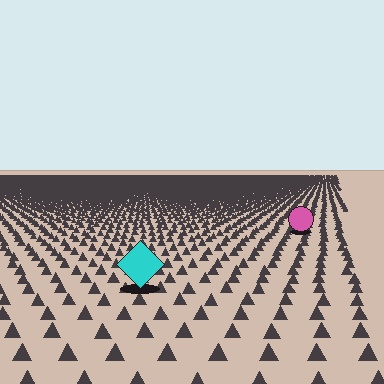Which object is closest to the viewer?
The cyan diamond is closest. The texture marks near it are larger and more spread out.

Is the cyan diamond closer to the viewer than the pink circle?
Yes. The cyan diamond is closer — you can tell from the texture gradient: the ground texture is coarser near it.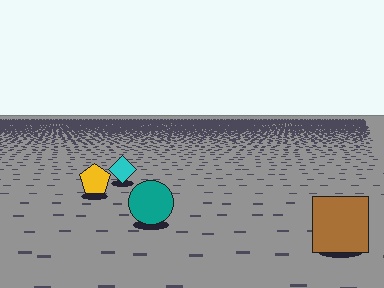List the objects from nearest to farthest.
From nearest to farthest: the brown square, the teal circle, the yellow pentagon, the cyan diamond.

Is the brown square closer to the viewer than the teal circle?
Yes. The brown square is closer — you can tell from the texture gradient: the ground texture is coarser near it.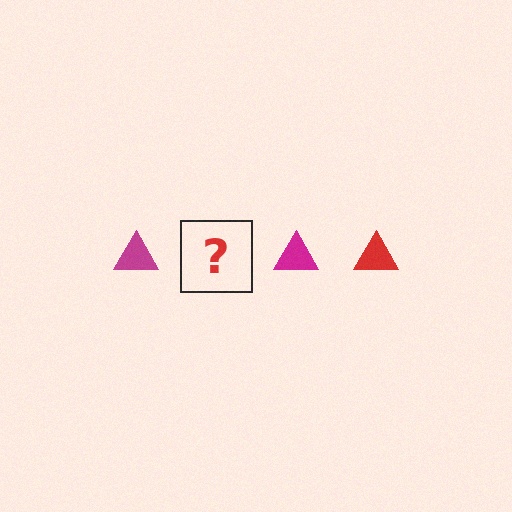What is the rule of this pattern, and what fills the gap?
The rule is that the pattern cycles through magenta, red triangles. The gap should be filled with a red triangle.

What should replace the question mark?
The question mark should be replaced with a red triangle.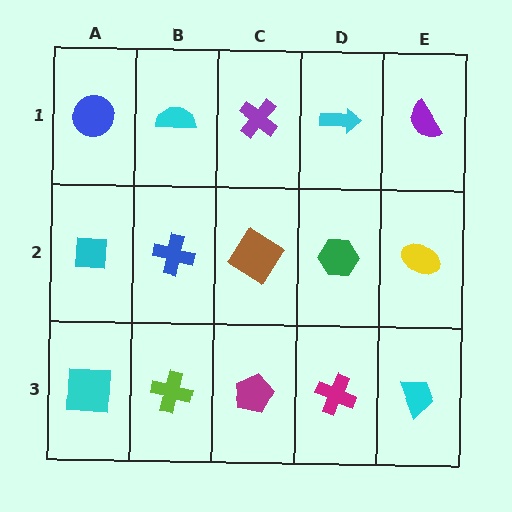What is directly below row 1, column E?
A yellow ellipse.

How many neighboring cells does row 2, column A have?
3.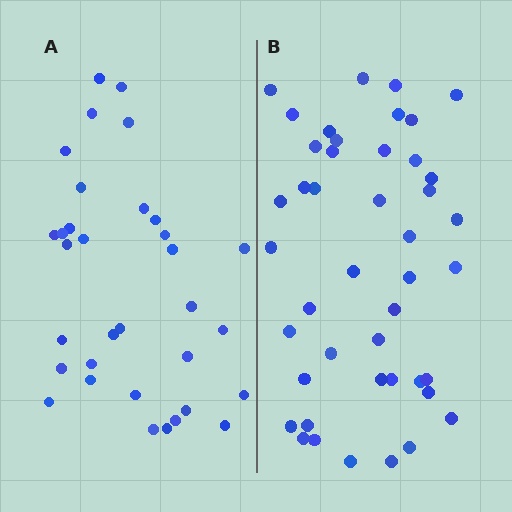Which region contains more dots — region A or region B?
Region B (the right region) has more dots.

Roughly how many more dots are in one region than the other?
Region B has roughly 12 or so more dots than region A.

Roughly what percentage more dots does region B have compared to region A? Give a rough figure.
About 35% more.